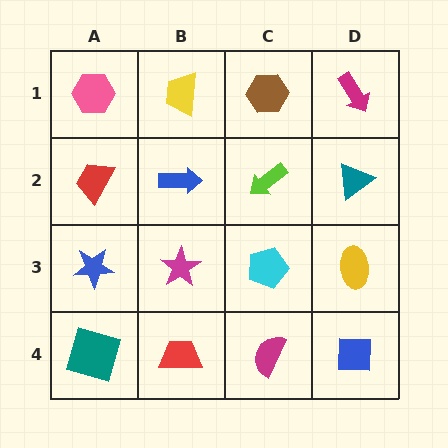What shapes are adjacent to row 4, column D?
A yellow ellipse (row 3, column D), a magenta semicircle (row 4, column C).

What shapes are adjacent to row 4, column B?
A magenta star (row 3, column B), a teal square (row 4, column A), a magenta semicircle (row 4, column C).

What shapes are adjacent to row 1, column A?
A red trapezoid (row 2, column A), a yellow trapezoid (row 1, column B).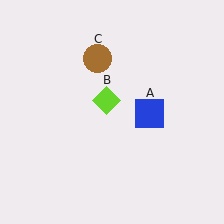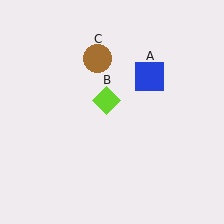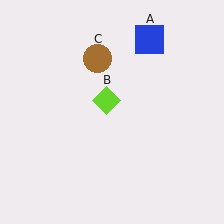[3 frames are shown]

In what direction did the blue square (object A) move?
The blue square (object A) moved up.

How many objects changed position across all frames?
1 object changed position: blue square (object A).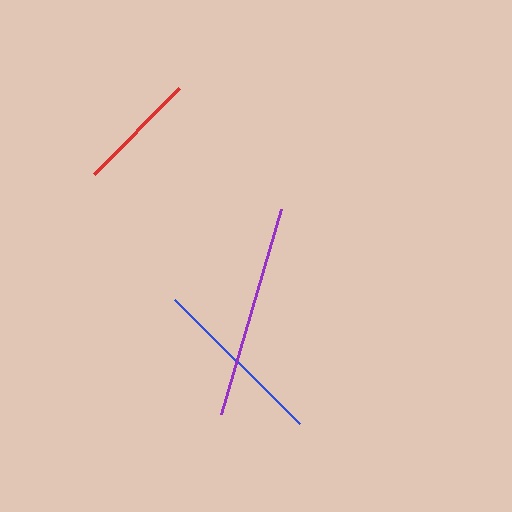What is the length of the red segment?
The red segment is approximately 120 pixels long.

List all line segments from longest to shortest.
From longest to shortest: purple, blue, red.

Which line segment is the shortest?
The red line is the shortest at approximately 120 pixels.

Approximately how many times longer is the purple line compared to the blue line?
The purple line is approximately 1.2 times the length of the blue line.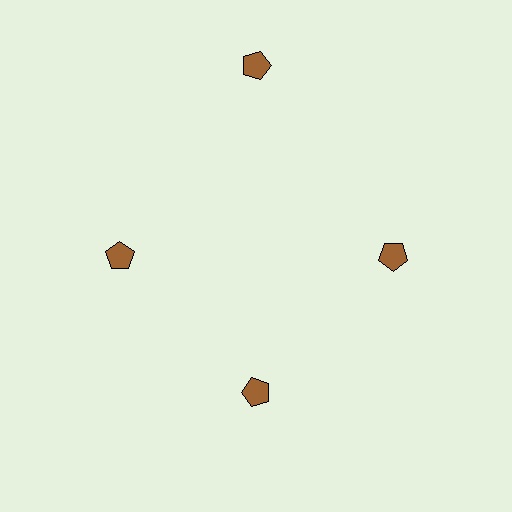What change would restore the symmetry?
The symmetry would be restored by moving it inward, back onto the ring so that all 4 pentagons sit at equal angles and equal distance from the center.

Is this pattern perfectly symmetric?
No. The 4 brown pentagons are arranged in a ring, but one element near the 12 o'clock position is pushed outward from the center, breaking the 4-fold rotational symmetry.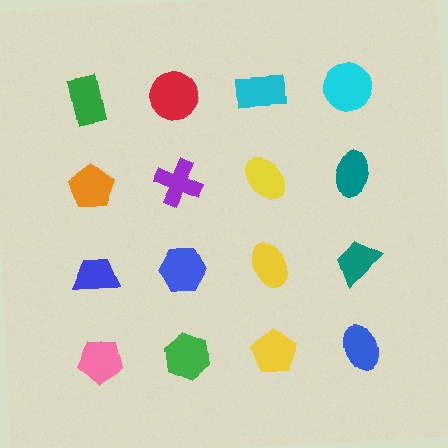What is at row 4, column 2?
A green hexagon.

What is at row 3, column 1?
A blue trapezoid.